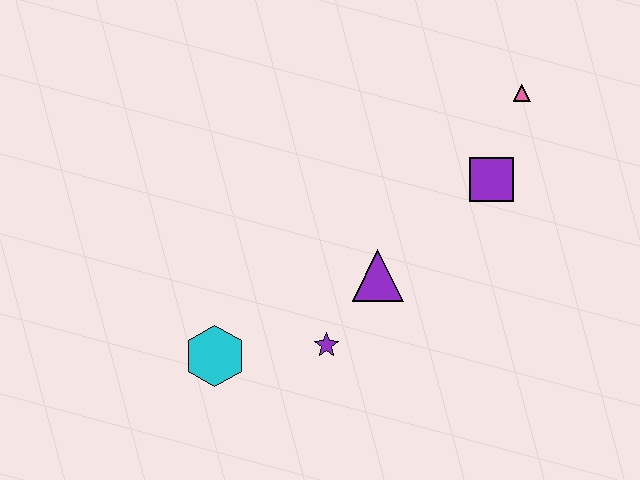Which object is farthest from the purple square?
The cyan hexagon is farthest from the purple square.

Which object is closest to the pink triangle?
The purple square is closest to the pink triangle.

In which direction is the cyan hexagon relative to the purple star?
The cyan hexagon is to the left of the purple star.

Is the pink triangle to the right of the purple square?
Yes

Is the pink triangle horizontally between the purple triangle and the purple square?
No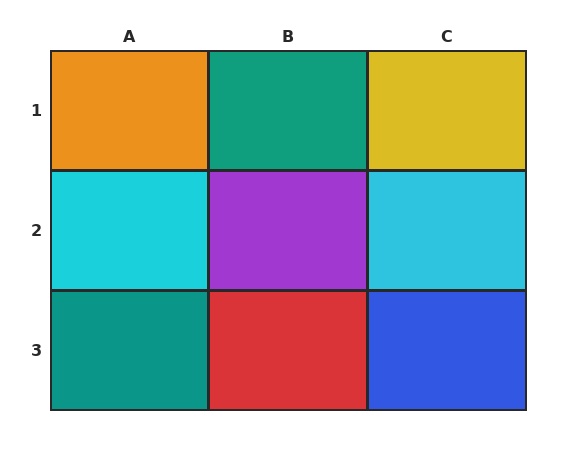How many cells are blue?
1 cell is blue.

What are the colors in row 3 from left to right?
Teal, red, blue.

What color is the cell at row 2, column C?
Cyan.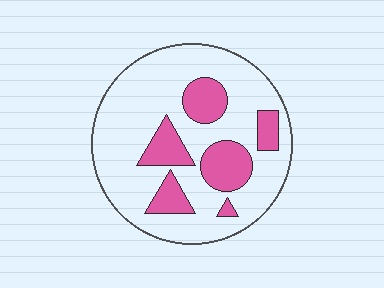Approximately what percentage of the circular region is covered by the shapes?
Approximately 25%.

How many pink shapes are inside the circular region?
6.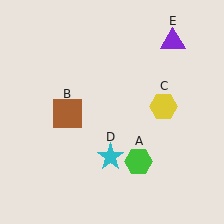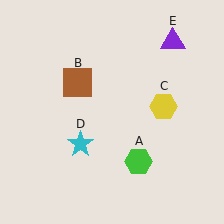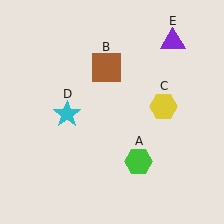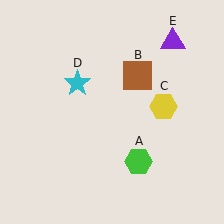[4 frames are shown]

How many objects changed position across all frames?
2 objects changed position: brown square (object B), cyan star (object D).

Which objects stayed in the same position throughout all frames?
Green hexagon (object A) and yellow hexagon (object C) and purple triangle (object E) remained stationary.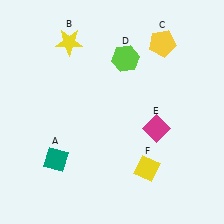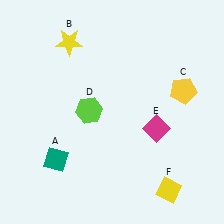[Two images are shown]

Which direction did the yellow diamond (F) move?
The yellow diamond (F) moved down.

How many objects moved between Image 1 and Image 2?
3 objects moved between the two images.